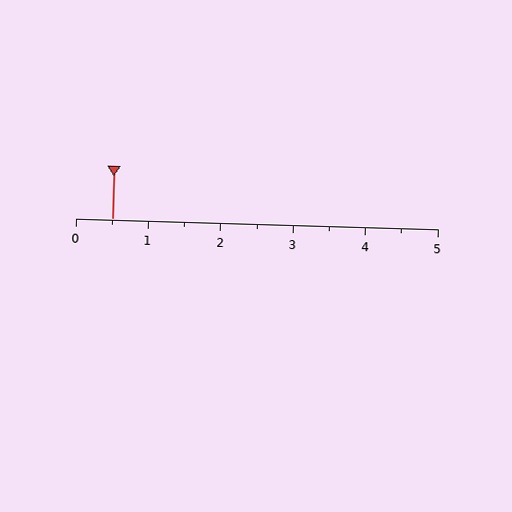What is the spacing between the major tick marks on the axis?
The major ticks are spaced 1 apart.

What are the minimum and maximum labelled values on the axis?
The axis runs from 0 to 5.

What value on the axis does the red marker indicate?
The marker indicates approximately 0.5.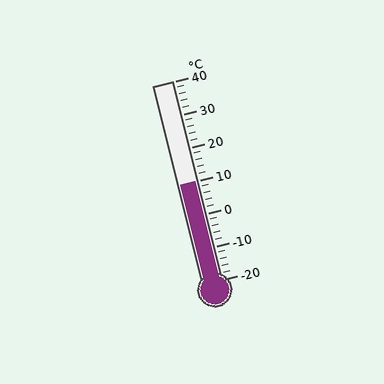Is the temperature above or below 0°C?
The temperature is above 0°C.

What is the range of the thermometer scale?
The thermometer scale ranges from -20°C to 40°C.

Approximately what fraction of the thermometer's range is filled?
The thermometer is filled to approximately 50% of its range.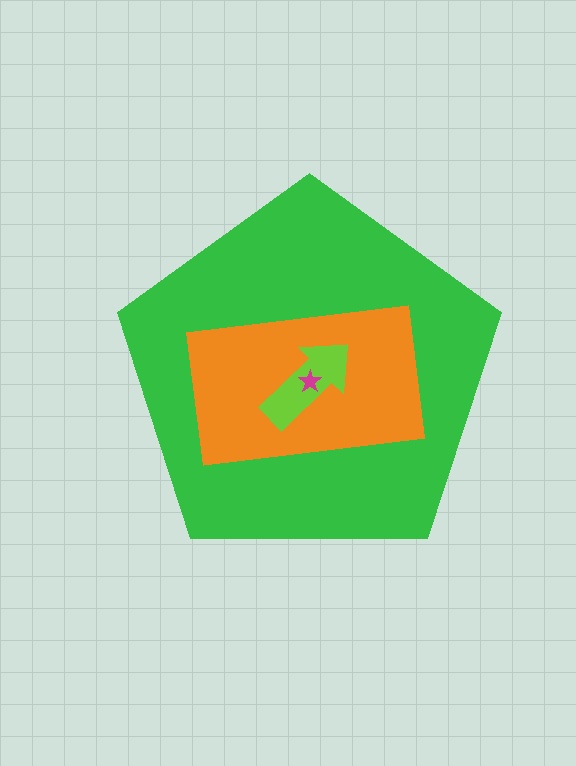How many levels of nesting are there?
4.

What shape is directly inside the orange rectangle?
The lime arrow.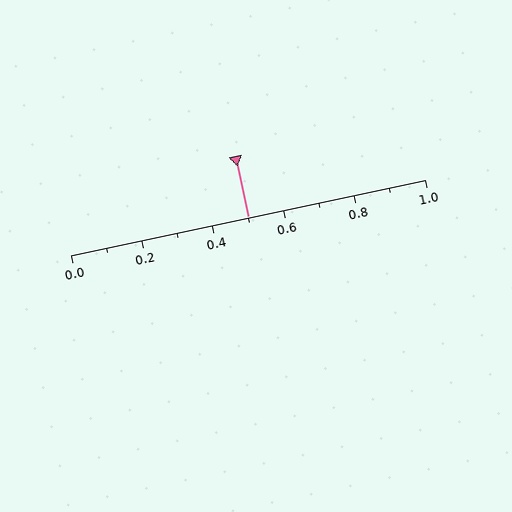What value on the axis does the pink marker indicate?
The marker indicates approximately 0.5.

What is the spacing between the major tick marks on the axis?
The major ticks are spaced 0.2 apart.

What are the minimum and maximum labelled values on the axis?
The axis runs from 0.0 to 1.0.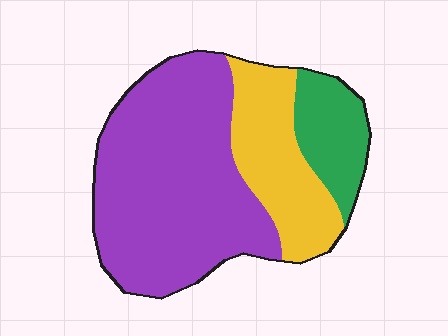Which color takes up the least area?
Green, at roughly 15%.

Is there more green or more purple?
Purple.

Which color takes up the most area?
Purple, at roughly 60%.